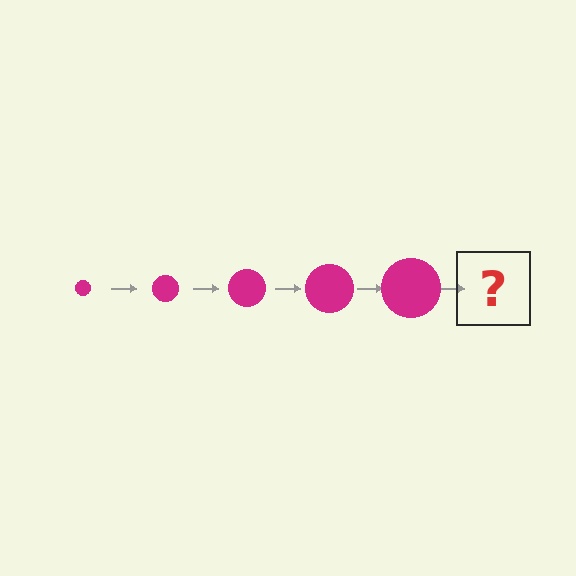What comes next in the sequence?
The next element should be a magenta circle, larger than the previous one.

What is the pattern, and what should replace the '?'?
The pattern is that the circle gets progressively larger each step. The '?' should be a magenta circle, larger than the previous one.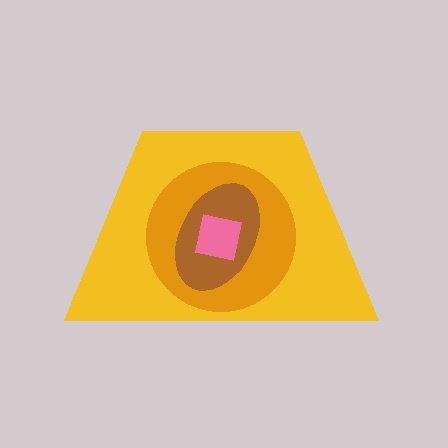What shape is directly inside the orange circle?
The brown ellipse.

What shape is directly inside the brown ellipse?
The pink square.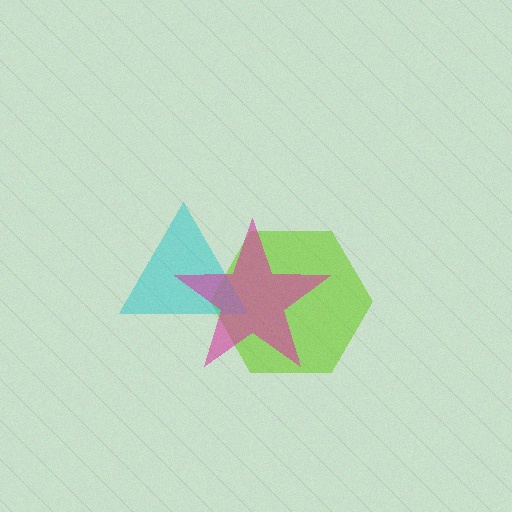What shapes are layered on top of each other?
The layered shapes are: a lime hexagon, a cyan triangle, a magenta star.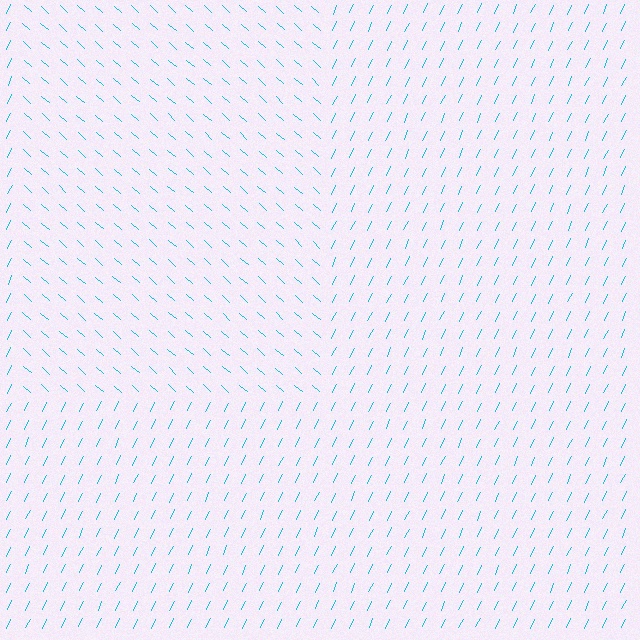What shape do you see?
I see a rectangle.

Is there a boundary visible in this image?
Yes, there is a texture boundary formed by a change in line orientation.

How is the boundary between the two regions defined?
The boundary is defined purely by a change in line orientation (approximately 73 degrees difference). All lines are the same color and thickness.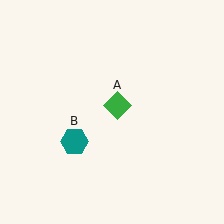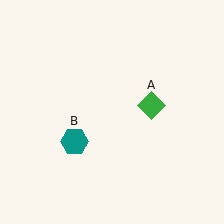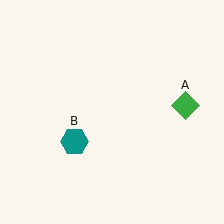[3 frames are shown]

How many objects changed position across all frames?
1 object changed position: green diamond (object A).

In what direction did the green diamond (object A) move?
The green diamond (object A) moved right.